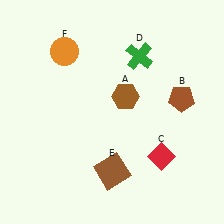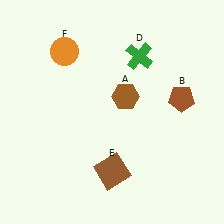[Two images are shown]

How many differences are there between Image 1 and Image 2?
There is 1 difference between the two images.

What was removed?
The red diamond (C) was removed in Image 2.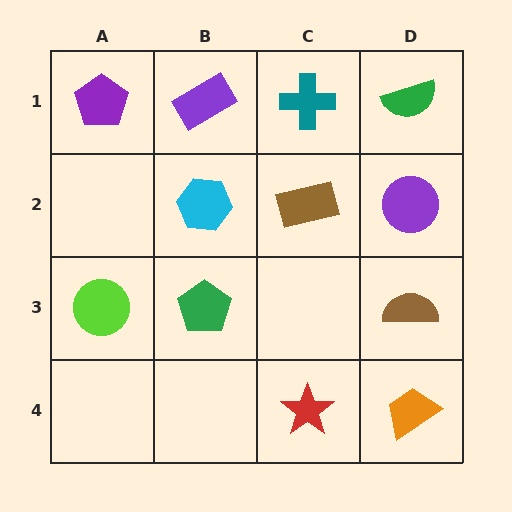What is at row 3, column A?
A lime circle.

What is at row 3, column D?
A brown semicircle.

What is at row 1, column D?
A green semicircle.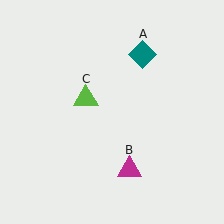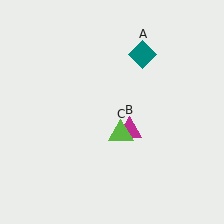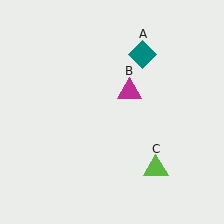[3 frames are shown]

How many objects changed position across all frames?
2 objects changed position: magenta triangle (object B), lime triangle (object C).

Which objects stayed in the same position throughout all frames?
Teal diamond (object A) remained stationary.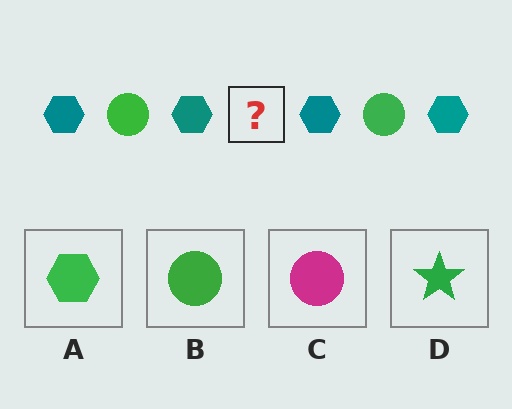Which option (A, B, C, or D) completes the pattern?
B.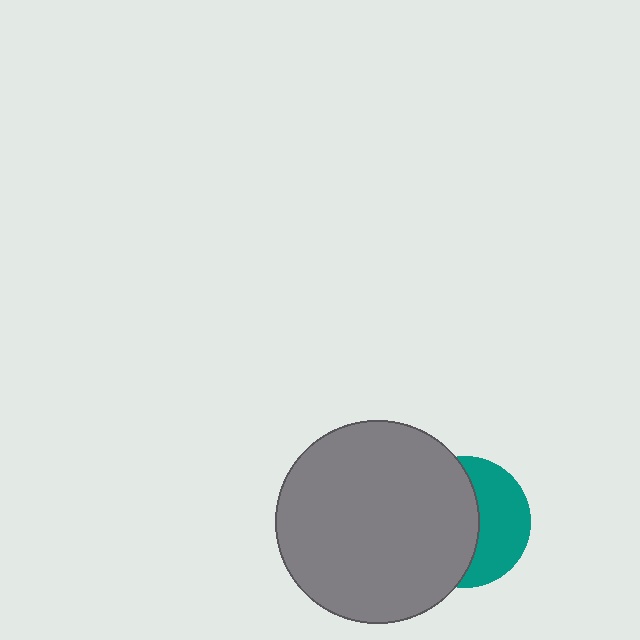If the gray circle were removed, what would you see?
You would see the complete teal circle.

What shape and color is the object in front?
The object in front is a gray circle.